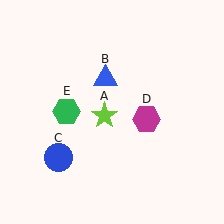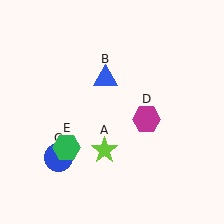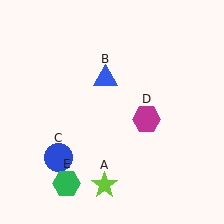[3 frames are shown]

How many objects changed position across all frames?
2 objects changed position: lime star (object A), green hexagon (object E).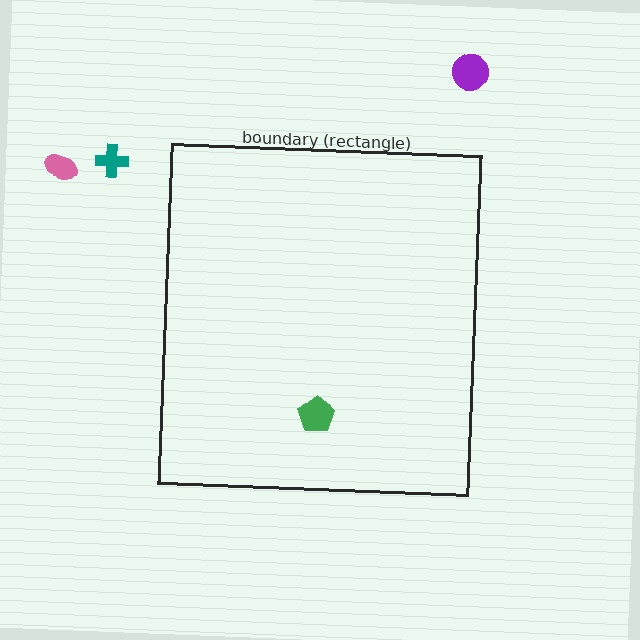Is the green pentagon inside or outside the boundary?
Inside.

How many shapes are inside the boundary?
1 inside, 3 outside.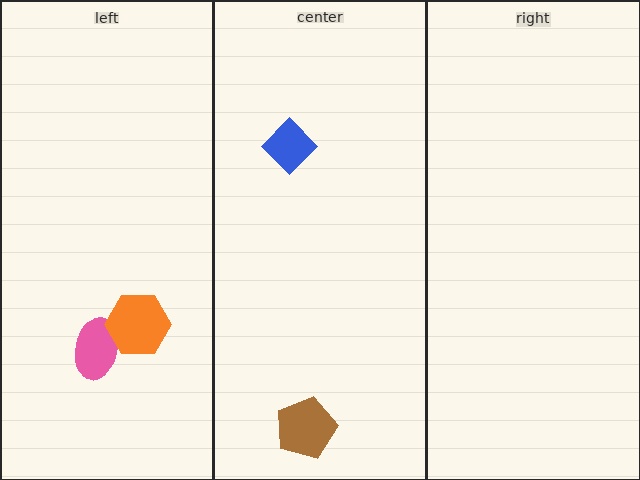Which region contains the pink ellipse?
The left region.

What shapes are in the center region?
The blue diamond, the brown pentagon.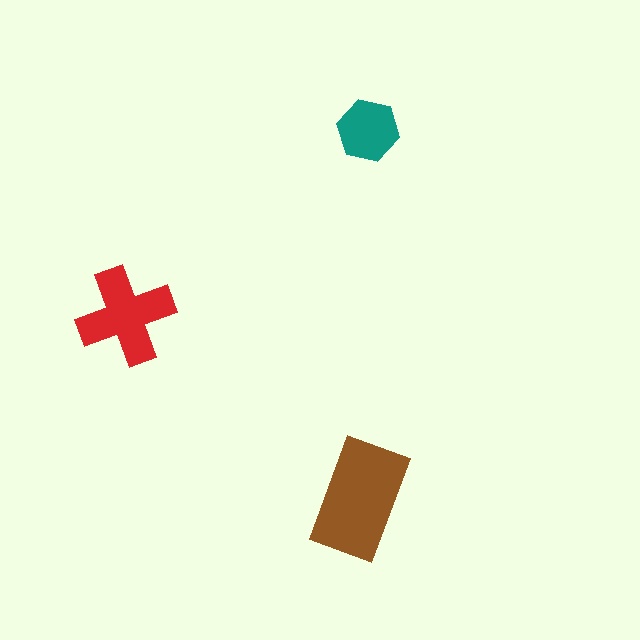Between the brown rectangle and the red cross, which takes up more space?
The brown rectangle.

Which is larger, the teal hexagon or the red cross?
The red cross.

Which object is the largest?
The brown rectangle.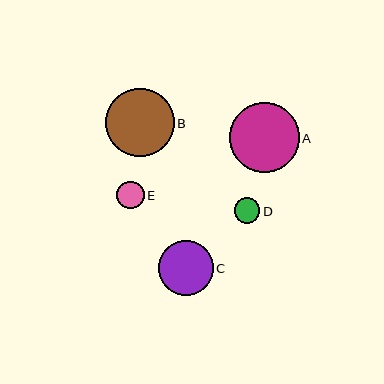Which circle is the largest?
Circle A is the largest with a size of approximately 70 pixels.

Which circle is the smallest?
Circle D is the smallest with a size of approximately 26 pixels.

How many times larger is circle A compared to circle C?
Circle A is approximately 1.3 times the size of circle C.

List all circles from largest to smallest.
From largest to smallest: A, B, C, E, D.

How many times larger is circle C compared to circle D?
Circle C is approximately 2.2 times the size of circle D.